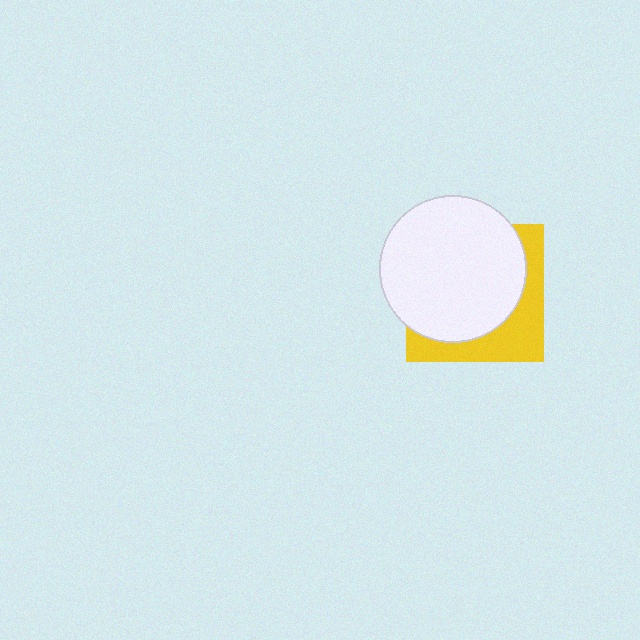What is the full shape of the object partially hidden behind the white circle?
The partially hidden object is a yellow square.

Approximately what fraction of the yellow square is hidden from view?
Roughly 68% of the yellow square is hidden behind the white circle.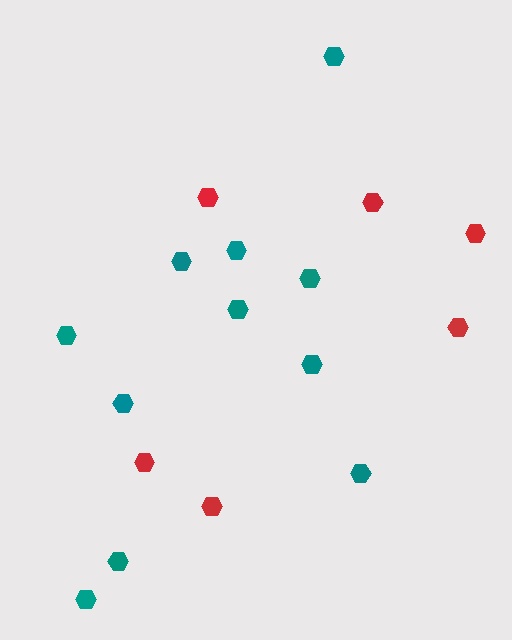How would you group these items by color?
There are 2 groups: one group of teal hexagons (11) and one group of red hexagons (6).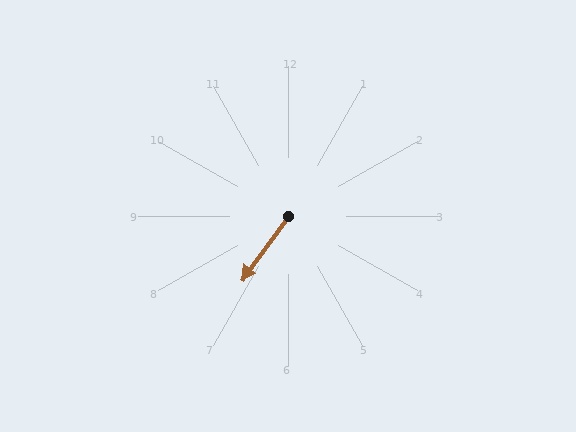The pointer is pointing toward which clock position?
Roughly 7 o'clock.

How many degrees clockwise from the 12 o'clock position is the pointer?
Approximately 216 degrees.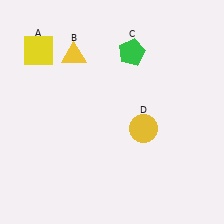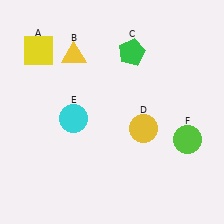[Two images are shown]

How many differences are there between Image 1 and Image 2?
There are 2 differences between the two images.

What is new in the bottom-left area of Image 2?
A cyan circle (E) was added in the bottom-left area of Image 2.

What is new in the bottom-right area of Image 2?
A lime circle (F) was added in the bottom-right area of Image 2.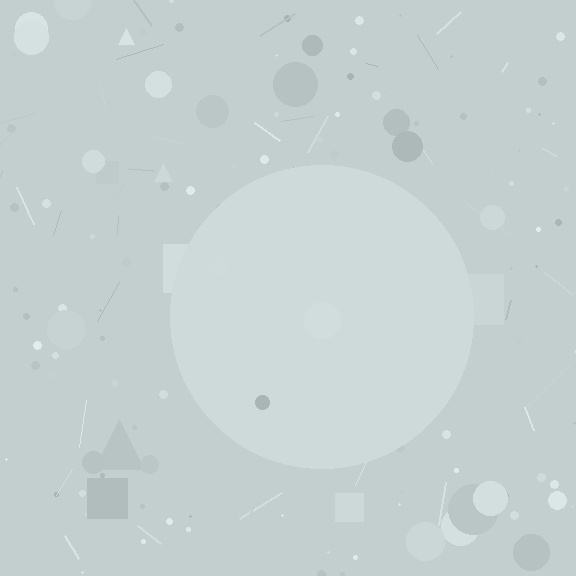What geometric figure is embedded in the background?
A circle is embedded in the background.